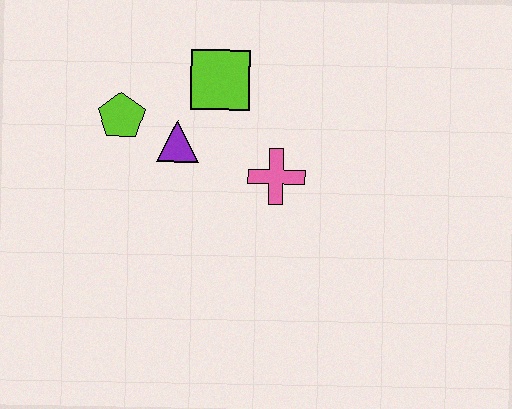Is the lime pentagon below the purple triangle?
No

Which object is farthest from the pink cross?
The lime pentagon is farthest from the pink cross.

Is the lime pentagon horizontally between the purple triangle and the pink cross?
No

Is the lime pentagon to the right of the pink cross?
No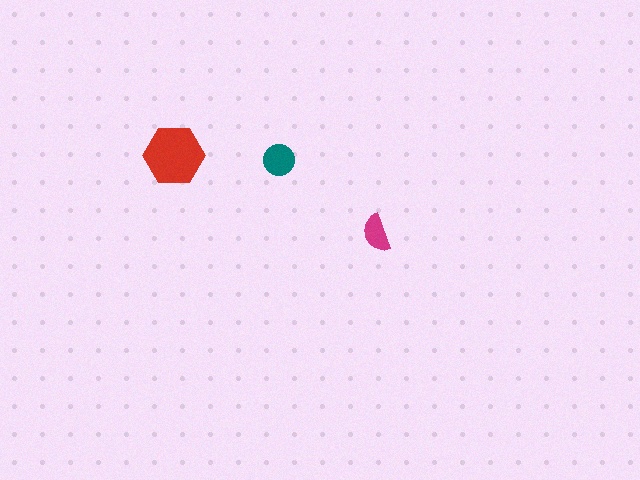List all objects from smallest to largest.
The magenta semicircle, the teal circle, the red hexagon.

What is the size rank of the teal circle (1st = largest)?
2nd.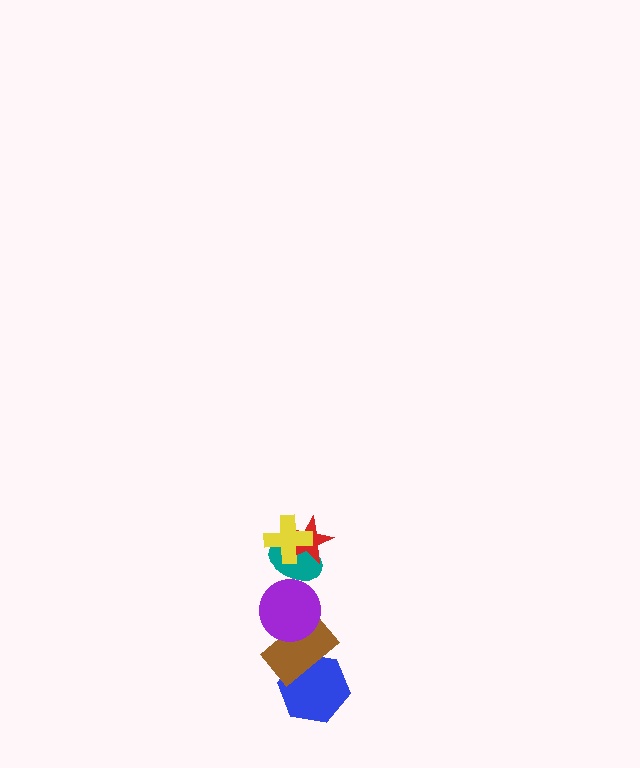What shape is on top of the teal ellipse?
The red star is on top of the teal ellipse.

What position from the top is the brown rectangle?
The brown rectangle is 5th from the top.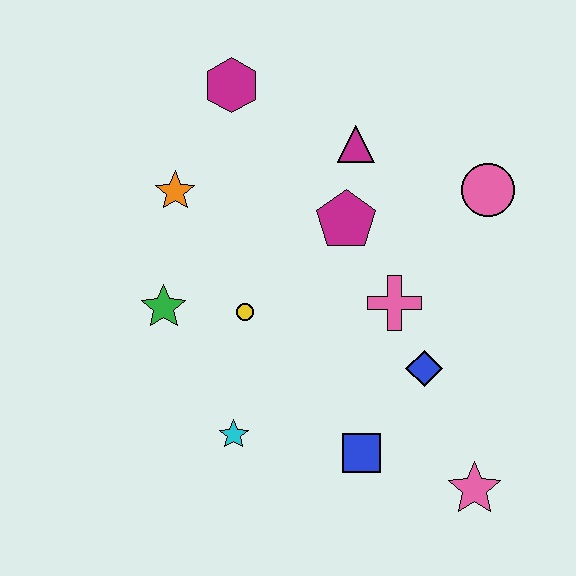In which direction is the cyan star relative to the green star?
The cyan star is below the green star.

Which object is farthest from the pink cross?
The magenta hexagon is farthest from the pink cross.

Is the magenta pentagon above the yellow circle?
Yes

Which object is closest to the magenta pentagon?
The magenta triangle is closest to the magenta pentagon.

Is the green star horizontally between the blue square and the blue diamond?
No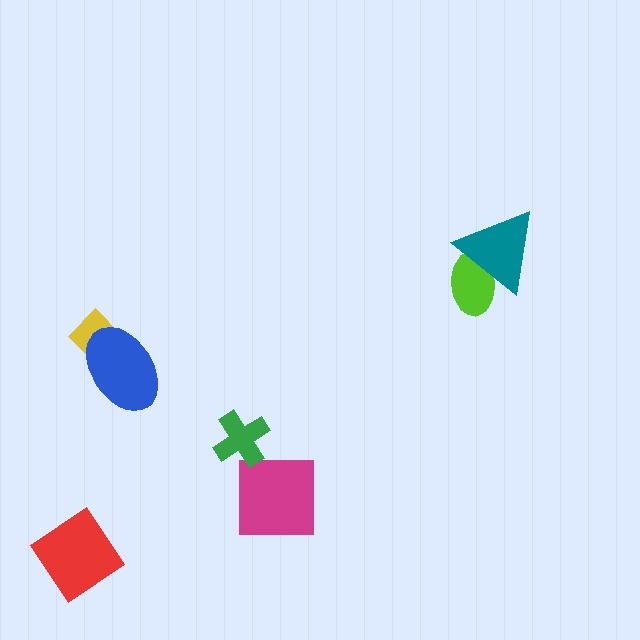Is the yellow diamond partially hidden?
Yes, it is partially covered by another shape.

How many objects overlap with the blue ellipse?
1 object overlaps with the blue ellipse.